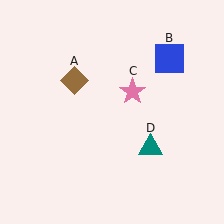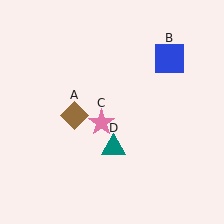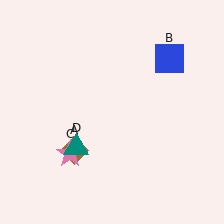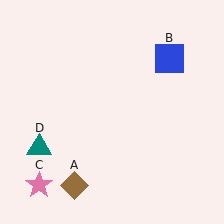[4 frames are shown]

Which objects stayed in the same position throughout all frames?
Blue square (object B) remained stationary.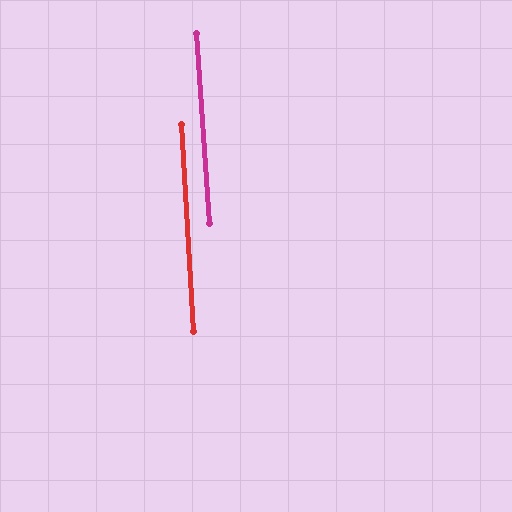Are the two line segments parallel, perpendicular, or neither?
Parallel — their directions differ by only 0.6°.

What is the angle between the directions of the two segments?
Approximately 1 degree.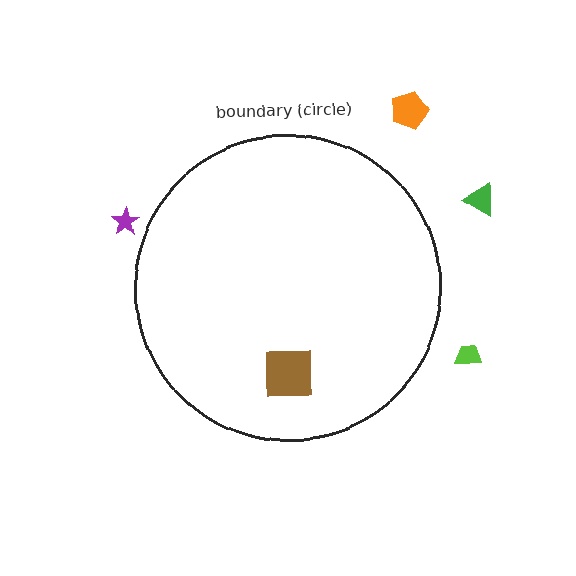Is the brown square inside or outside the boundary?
Inside.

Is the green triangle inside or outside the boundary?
Outside.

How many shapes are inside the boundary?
1 inside, 4 outside.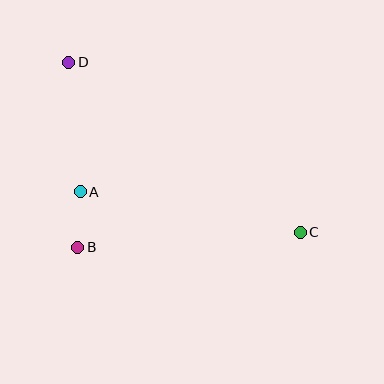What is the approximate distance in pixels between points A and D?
The distance between A and D is approximately 130 pixels.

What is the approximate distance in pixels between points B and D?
The distance between B and D is approximately 185 pixels.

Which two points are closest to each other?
Points A and B are closest to each other.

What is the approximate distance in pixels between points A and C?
The distance between A and C is approximately 223 pixels.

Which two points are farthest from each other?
Points C and D are farthest from each other.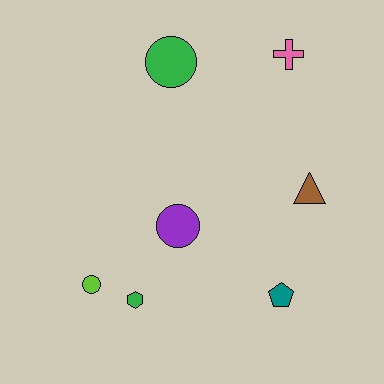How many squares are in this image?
There are no squares.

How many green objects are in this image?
There are 2 green objects.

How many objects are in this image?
There are 7 objects.